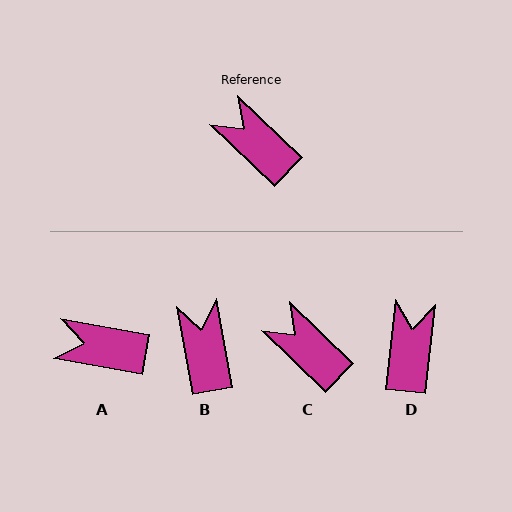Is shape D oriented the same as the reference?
No, it is off by about 52 degrees.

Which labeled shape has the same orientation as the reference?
C.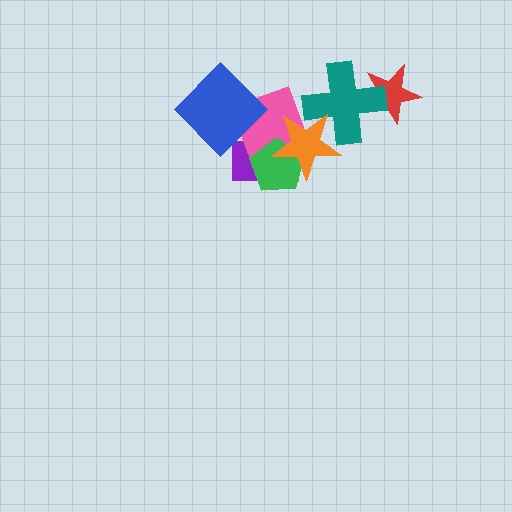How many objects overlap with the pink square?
4 objects overlap with the pink square.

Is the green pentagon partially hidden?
Yes, it is partially covered by another shape.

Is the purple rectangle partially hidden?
Yes, it is partially covered by another shape.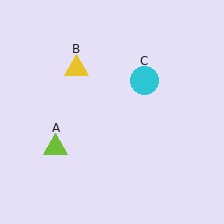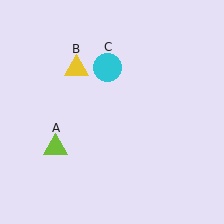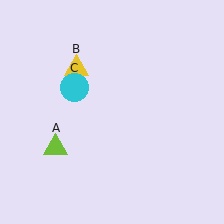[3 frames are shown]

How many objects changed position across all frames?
1 object changed position: cyan circle (object C).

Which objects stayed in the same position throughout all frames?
Lime triangle (object A) and yellow triangle (object B) remained stationary.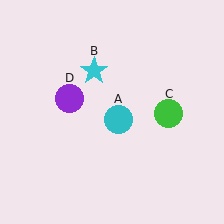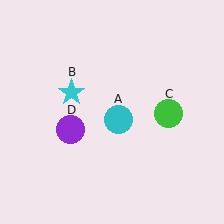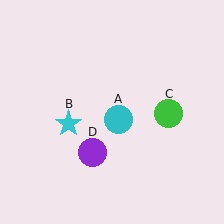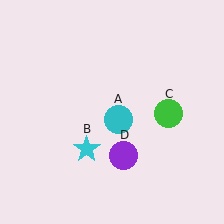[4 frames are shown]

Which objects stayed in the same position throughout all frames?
Cyan circle (object A) and green circle (object C) remained stationary.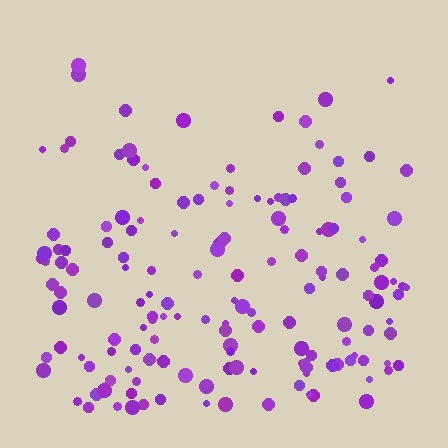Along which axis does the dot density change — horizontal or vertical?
Vertical.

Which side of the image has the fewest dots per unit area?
The top.